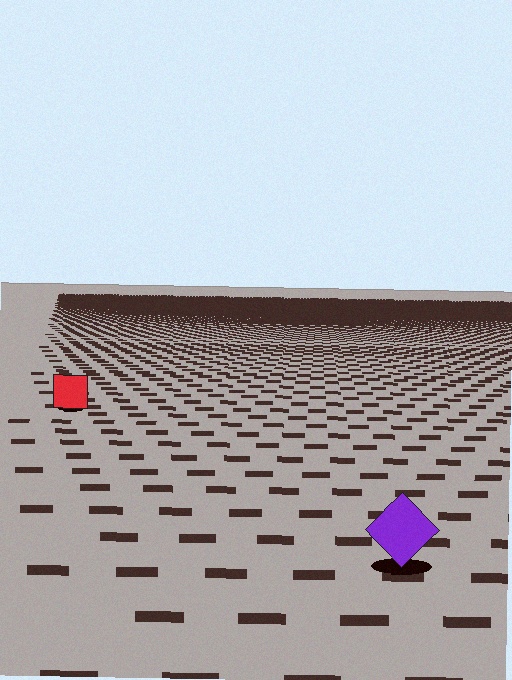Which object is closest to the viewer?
The purple diamond is closest. The texture marks near it are larger and more spread out.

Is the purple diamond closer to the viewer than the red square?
Yes. The purple diamond is closer — you can tell from the texture gradient: the ground texture is coarser near it.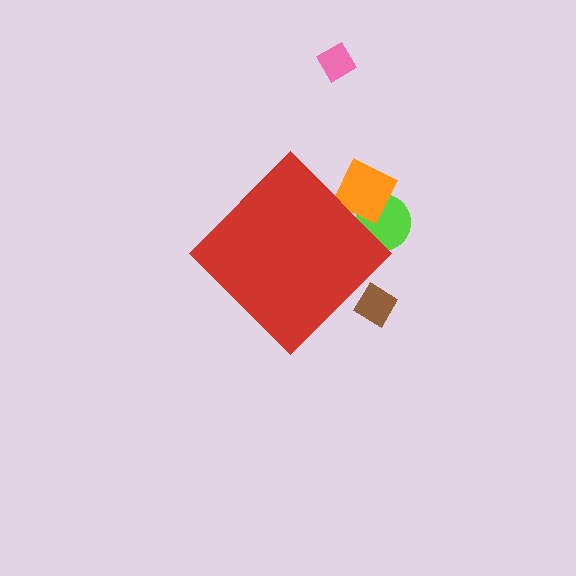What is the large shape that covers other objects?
A red diamond.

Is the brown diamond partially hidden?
Yes, the brown diamond is partially hidden behind the red diamond.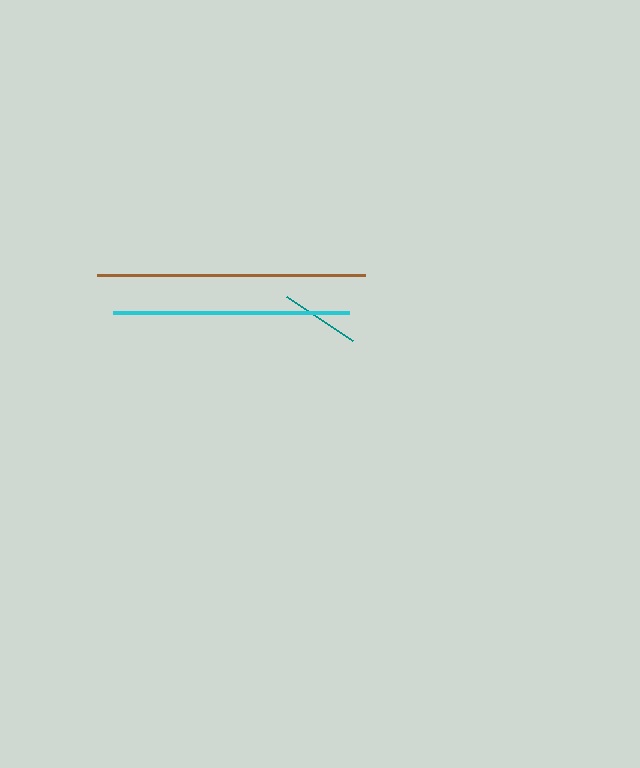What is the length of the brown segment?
The brown segment is approximately 268 pixels long.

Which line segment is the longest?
The brown line is the longest at approximately 268 pixels.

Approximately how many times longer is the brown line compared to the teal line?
The brown line is approximately 3.4 times the length of the teal line.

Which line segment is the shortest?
The teal line is the shortest at approximately 79 pixels.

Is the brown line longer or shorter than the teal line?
The brown line is longer than the teal line.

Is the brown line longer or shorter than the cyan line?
The brown line is longer than the cyan line.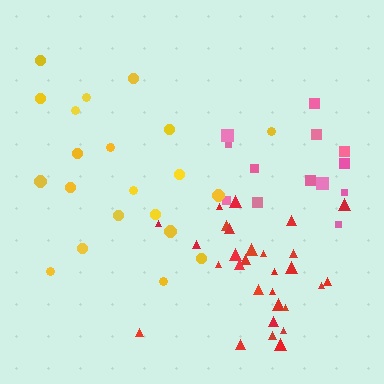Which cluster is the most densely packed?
Red.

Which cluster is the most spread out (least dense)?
Pink.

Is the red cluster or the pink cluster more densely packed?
Red.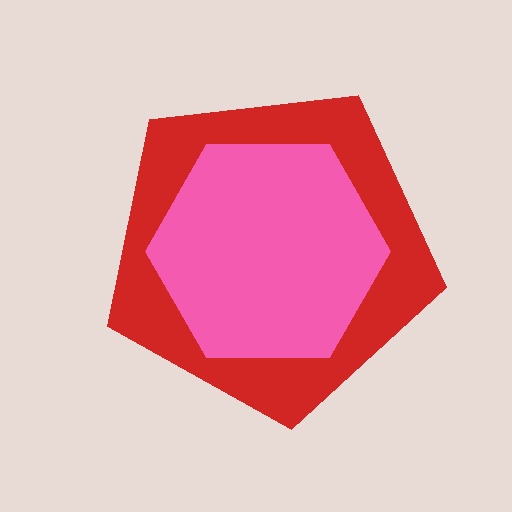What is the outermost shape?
The red pentagon.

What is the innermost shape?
The pink hexagon.